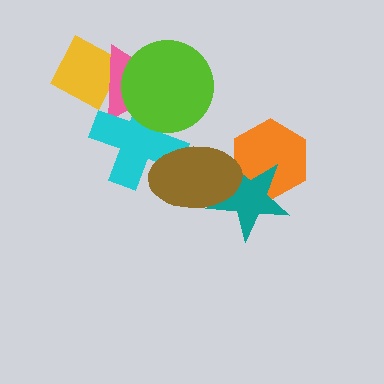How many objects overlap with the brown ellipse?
3 objects overlap with the brown ellipse.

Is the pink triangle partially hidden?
Yes, it is partially covered by another shape.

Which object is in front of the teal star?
The brown ellipse is in front of the teal star.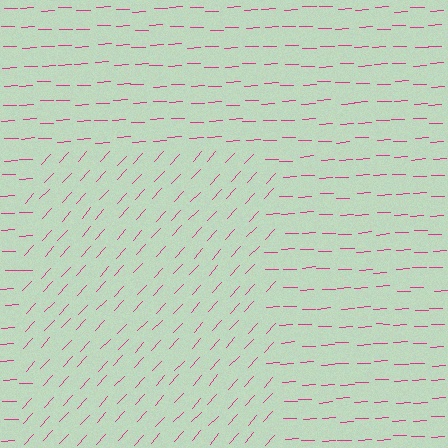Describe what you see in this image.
The image is filled with small magenta line segments. A rectangle region in the image has lines oriented differently from the surrounding lines, creating a visible texture boundary.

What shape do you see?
I see a rectangle.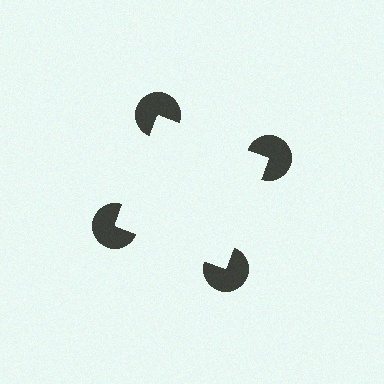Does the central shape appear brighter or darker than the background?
It typically appears slightly brighter than the background, even though no actual brightness change is drawn.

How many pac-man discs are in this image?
There are 4 — one at each vertex of the illusory square.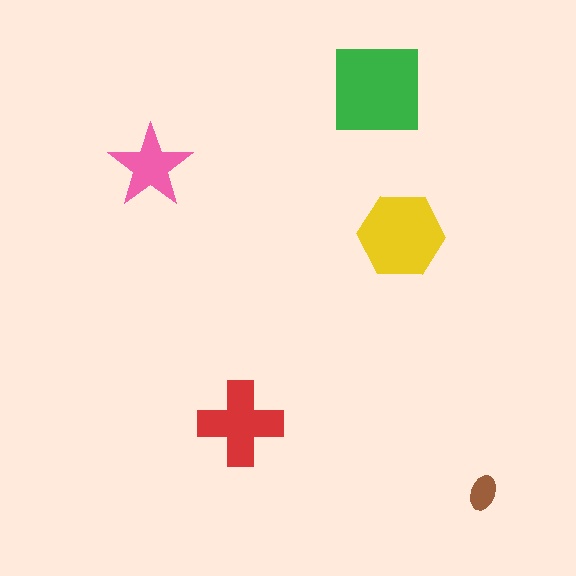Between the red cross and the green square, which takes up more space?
The green square.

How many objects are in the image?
There are 5 objects in the image.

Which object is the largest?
The green square.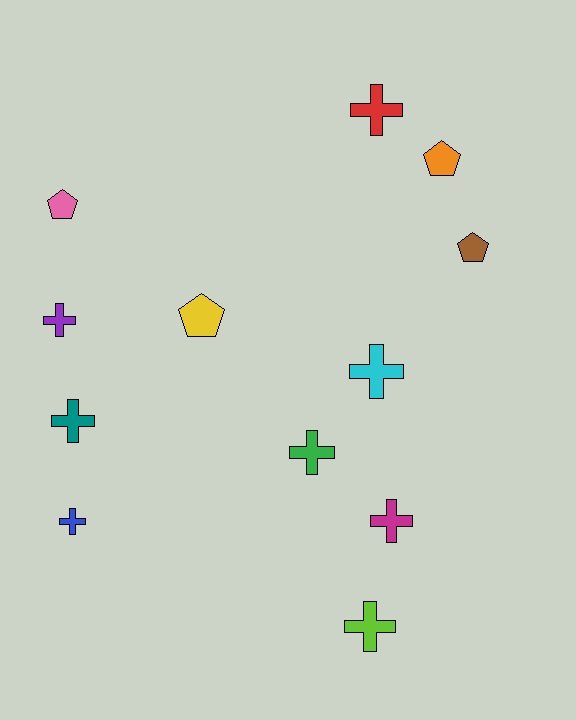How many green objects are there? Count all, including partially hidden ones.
There is 1 green object.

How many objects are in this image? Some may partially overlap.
There are 12 objects.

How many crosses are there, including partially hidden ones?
There are 8 crosses.